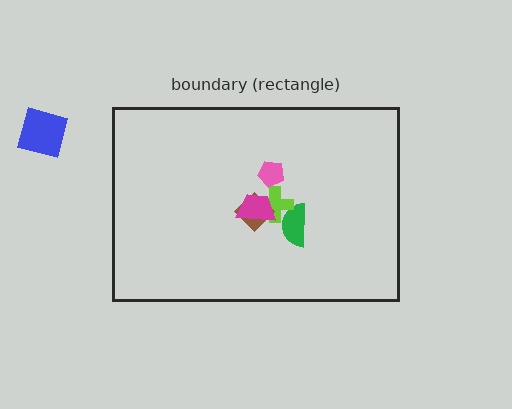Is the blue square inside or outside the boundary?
Outside.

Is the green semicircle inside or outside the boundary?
Inside.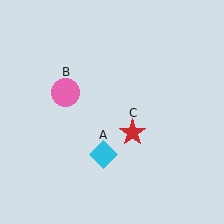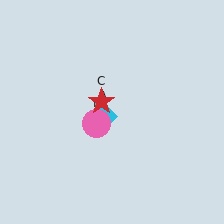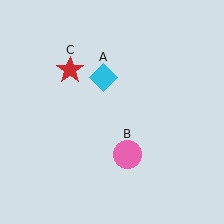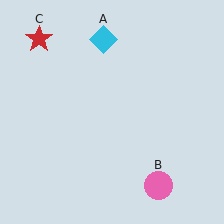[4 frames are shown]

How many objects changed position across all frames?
3 objects changed position: cyan diamond (object A), pink circle (object B), red star (object C).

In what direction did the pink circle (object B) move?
The pink circle (object B) moved down and to the right.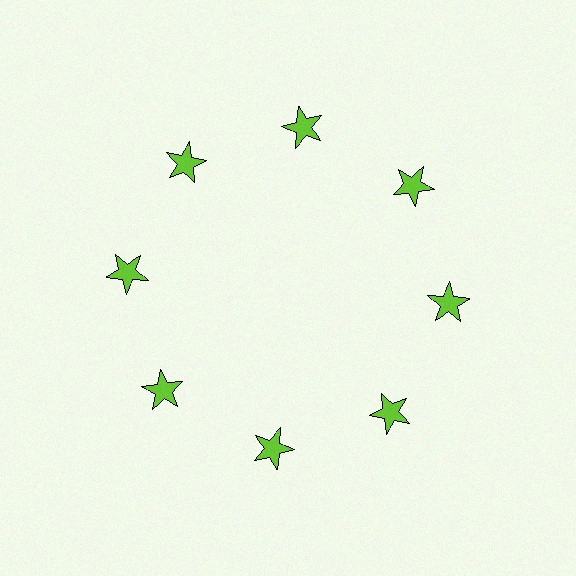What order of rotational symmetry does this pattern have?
This pattern has 8-fold rotational symmetry.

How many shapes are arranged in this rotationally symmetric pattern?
There are 8 shapes, arranged in 8 groups of 1.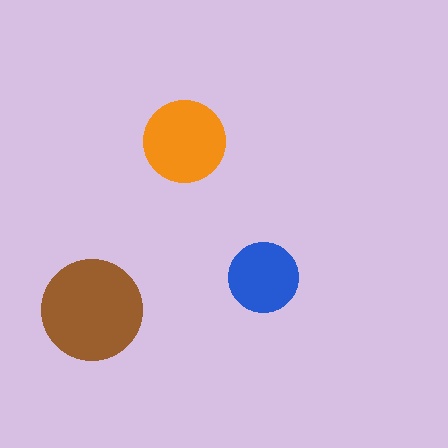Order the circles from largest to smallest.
the brown one, the orange one, the blue one.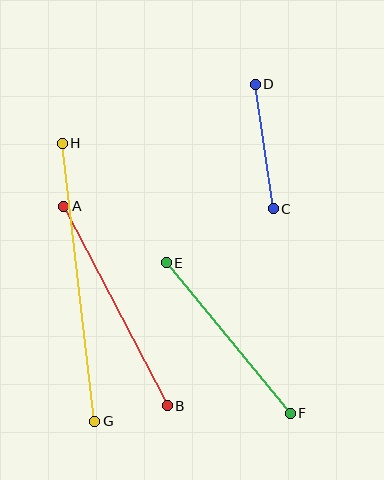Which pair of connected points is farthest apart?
Points G and H are farthest apart.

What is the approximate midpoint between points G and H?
The midpoint is at approximately (78, 282) pixels.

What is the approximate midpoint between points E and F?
The midpoint is at approximately (228, 338) pixels.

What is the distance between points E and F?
The distance is approximately 195 pixels.